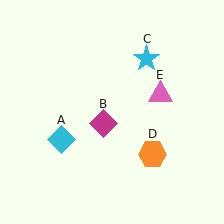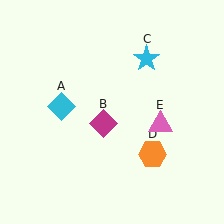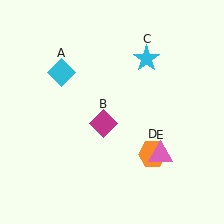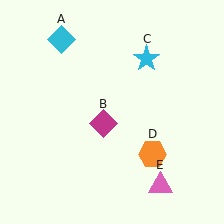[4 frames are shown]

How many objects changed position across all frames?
2 objects changed position: cyan diamond (object A), pink triangle (object E).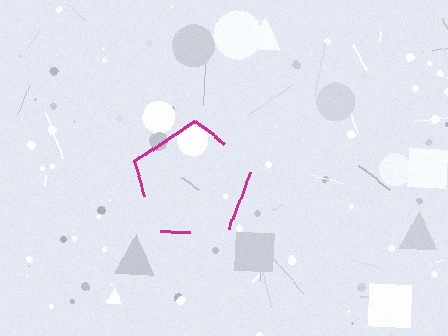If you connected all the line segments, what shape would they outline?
They would outline a pentagon.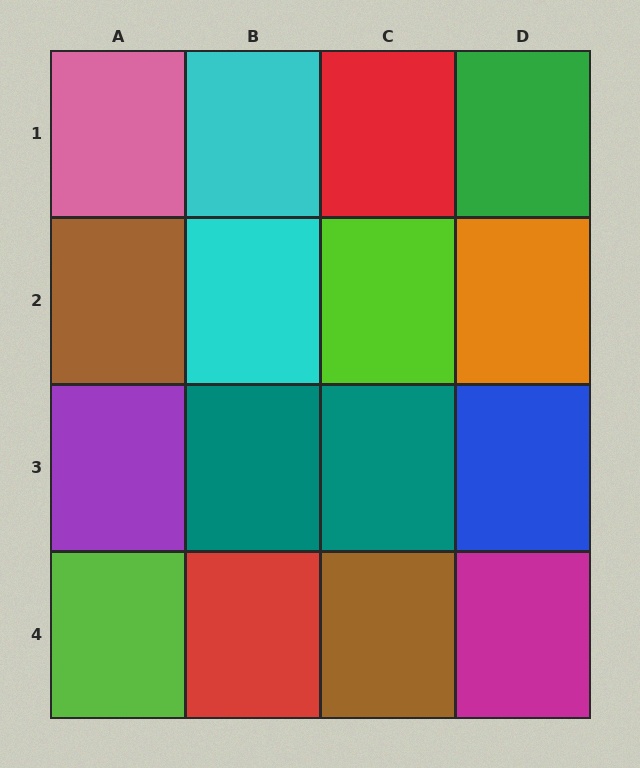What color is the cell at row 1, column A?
Pink.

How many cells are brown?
2 cells are brown.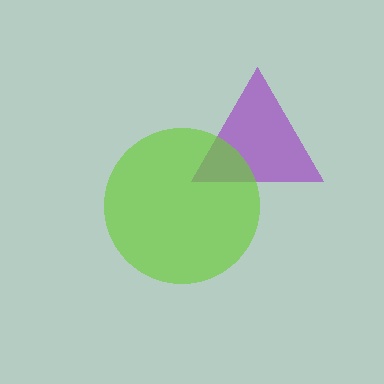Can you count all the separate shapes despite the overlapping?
Yes, there are 2 separate shapes.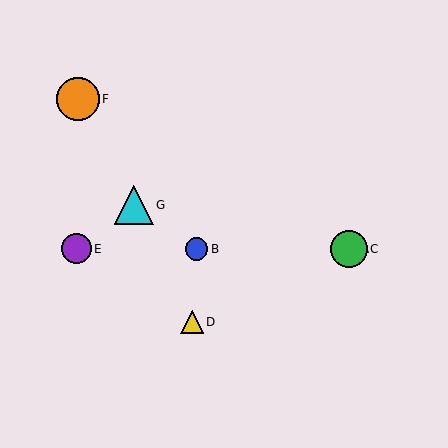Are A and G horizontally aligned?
No, A is at y≈249 and G is at y≈205.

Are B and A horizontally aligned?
Yes, both are at y≈249.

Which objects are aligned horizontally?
Objects A, B, C, E are aligned horizontally.